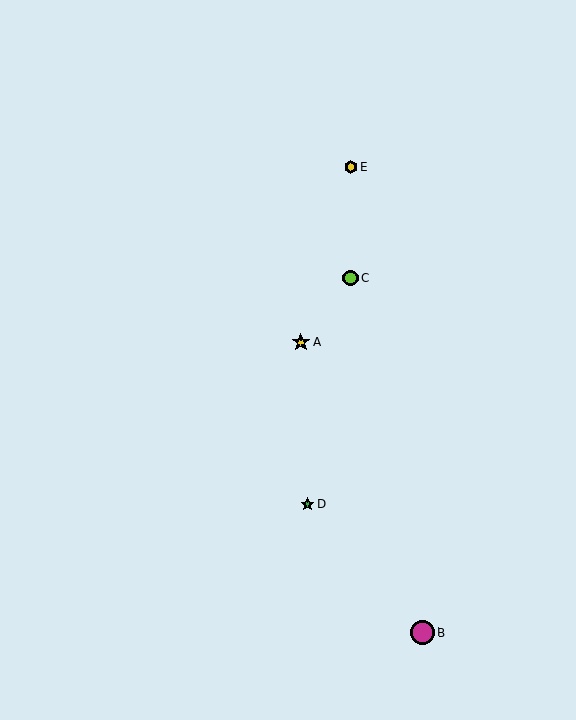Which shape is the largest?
The magenta circle (labeled B) is the largest.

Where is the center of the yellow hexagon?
The center of the yellow hexagon is at (351, 167).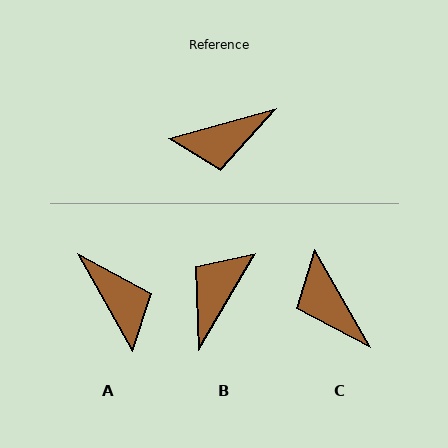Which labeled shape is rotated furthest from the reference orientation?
B, about 136 degrees away.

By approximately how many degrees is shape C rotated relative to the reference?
Approximately 76 degrees clockwise.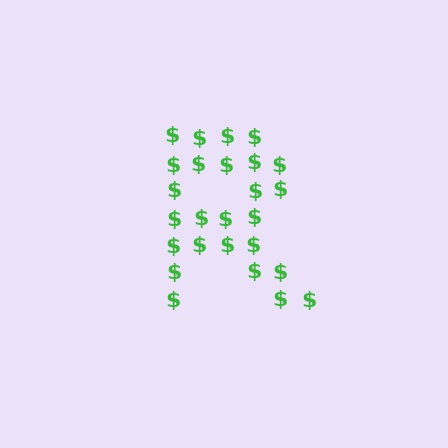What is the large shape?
The large shape is the letter R.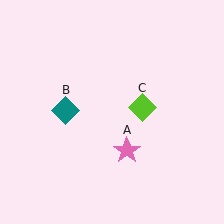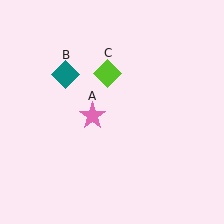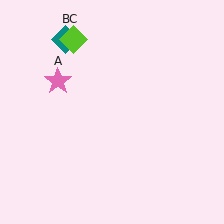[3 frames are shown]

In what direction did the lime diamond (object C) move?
The lime diamond (object C) moved up and to the left.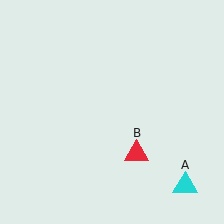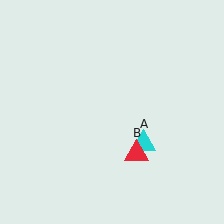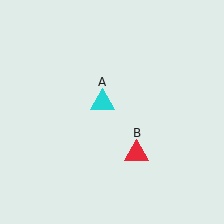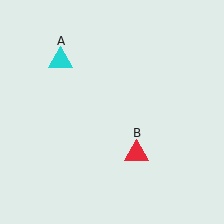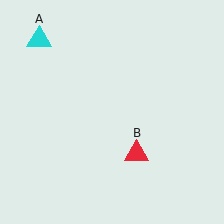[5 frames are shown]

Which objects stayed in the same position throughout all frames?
Red triangle (object B) remained stationary.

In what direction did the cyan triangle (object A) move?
The cyan triangle (object A) moved up and to the left.